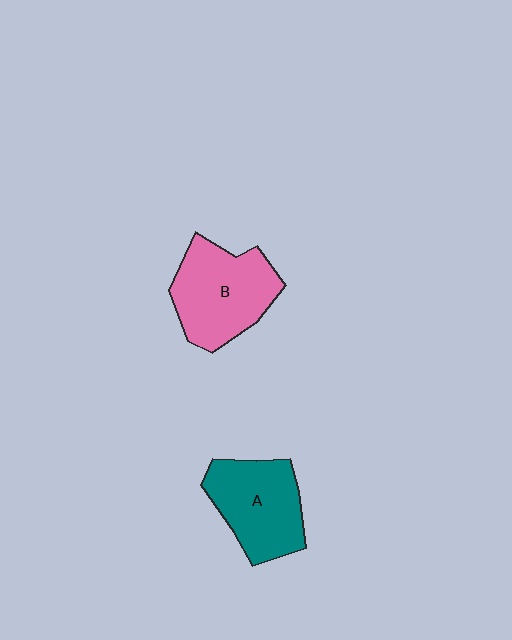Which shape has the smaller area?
Shape A (teal).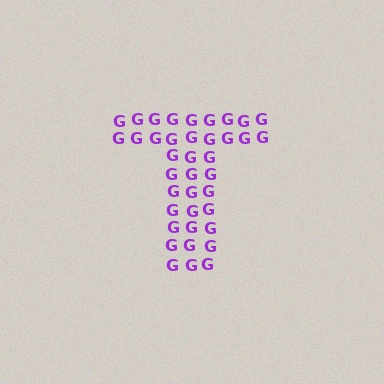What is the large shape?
The large shape is the letter T.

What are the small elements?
The small elements are letter G's.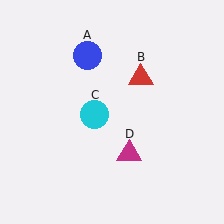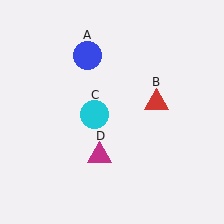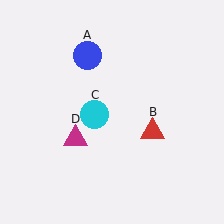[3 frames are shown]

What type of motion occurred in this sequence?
The red triangle (object B), magenta triangle (object D) rotated clockwise around the center of the scene.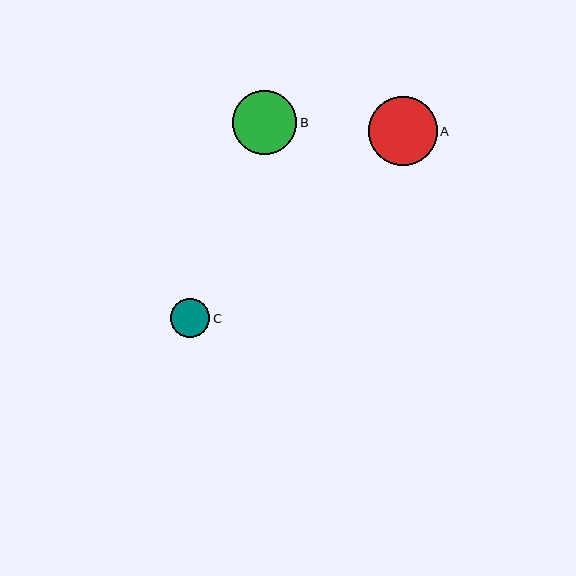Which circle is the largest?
Circle A is the largest with a size of approximately 69 pixels.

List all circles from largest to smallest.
From largest to smallest: A, B, C.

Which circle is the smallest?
Circle C is the smallest with a size of approximately 39 pixels.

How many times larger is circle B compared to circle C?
Circle B is approximately 1.7 times the size of circle C.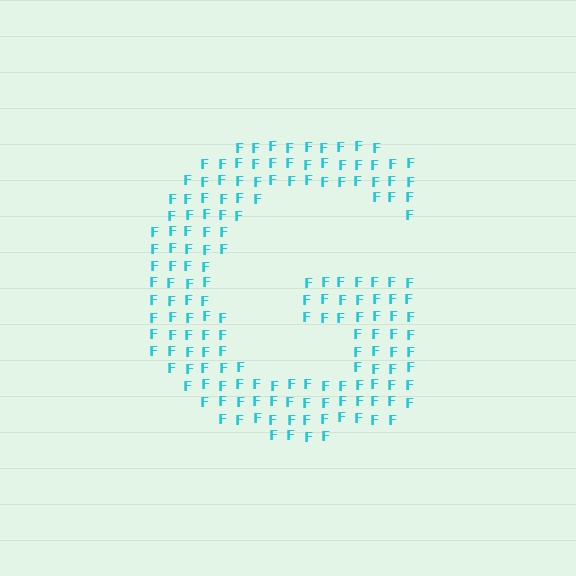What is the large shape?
The large shape is the letter G.